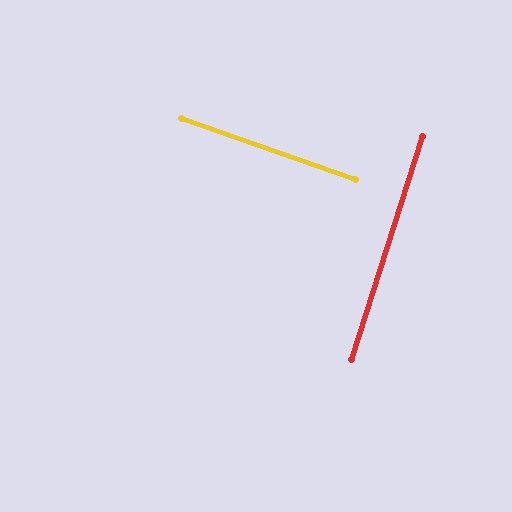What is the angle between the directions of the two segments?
Approximately 88 degrees.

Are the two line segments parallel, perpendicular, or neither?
Perpendicular — they meet at approximately 88°.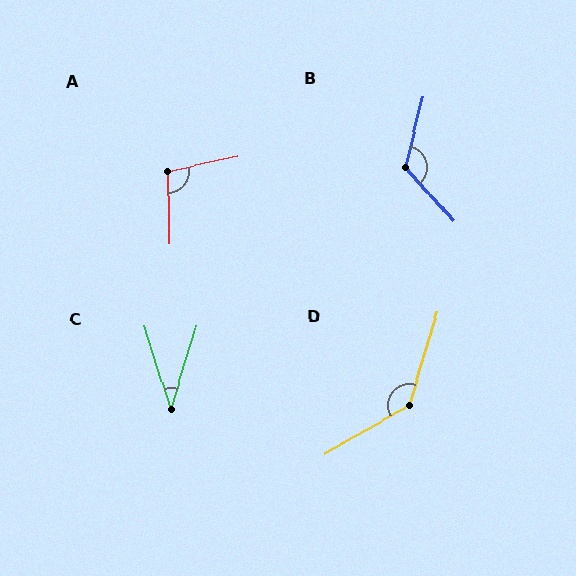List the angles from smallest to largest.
C (34°), A (101°), B (124°), D (136°).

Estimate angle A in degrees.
Approximately 101 degrees.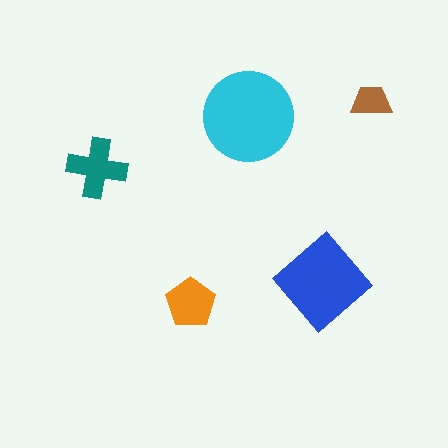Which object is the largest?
The cyan circle.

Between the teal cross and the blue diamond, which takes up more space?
The blue diamond.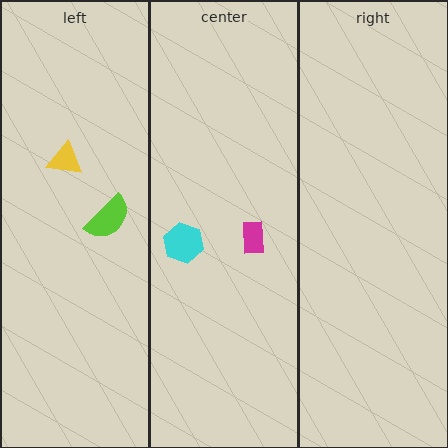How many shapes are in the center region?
2.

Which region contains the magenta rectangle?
The center region.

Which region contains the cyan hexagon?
The center region.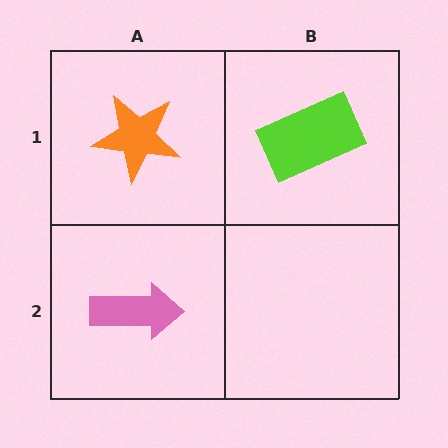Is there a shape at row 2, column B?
No, that cell is empty.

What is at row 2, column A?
A pink arrow.